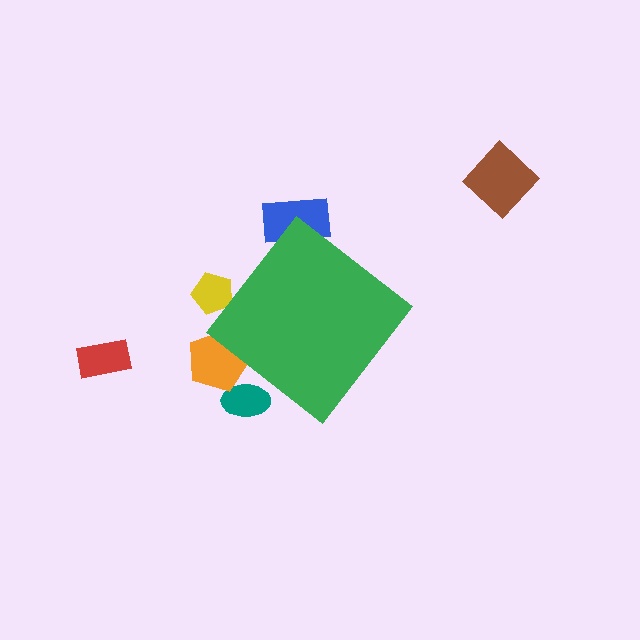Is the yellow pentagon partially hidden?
Yes, the yellow pentagon is partially hidden behind the green diamond.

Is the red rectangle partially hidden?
No, the red rectangle is fully visible.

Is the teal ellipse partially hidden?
Yes, the teal ellipse is partially hidden behind the green diamond.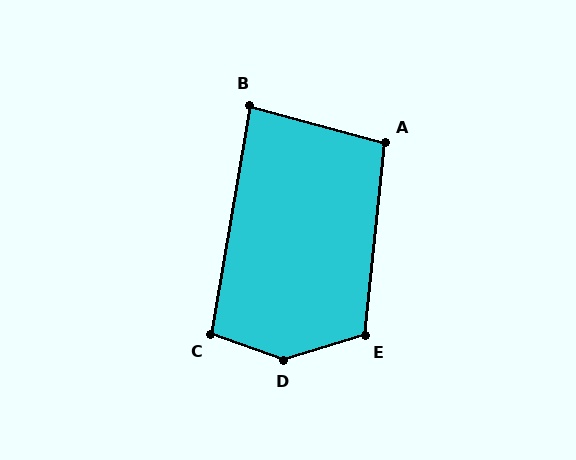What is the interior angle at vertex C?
Approximately 100 degrees (obtuse).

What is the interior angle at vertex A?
Approximately 100 degrees (obtuse).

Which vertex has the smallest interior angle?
B, at approximately 84 degrees.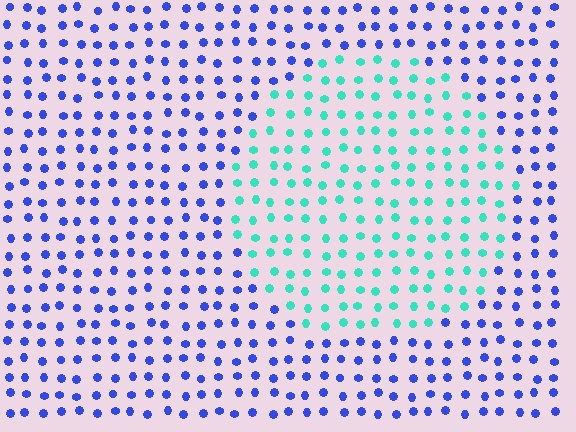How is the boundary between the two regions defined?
The boundary is defined purely by a slight shift in hue (about 66 degrees). Spacing, size, and orientation are identical on both sides.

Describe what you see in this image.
The image is filled with small blue elements in a uniform arrangement. A circle-shaped region is visible where the elements are tinted to a slightly different hue, forming a subtle color boundary.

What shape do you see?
I see a circle.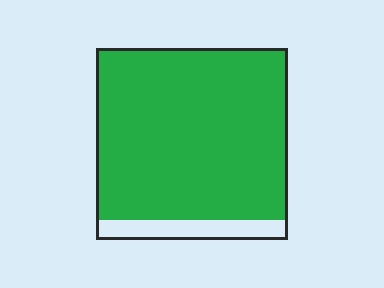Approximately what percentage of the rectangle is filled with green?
Approximately 90%.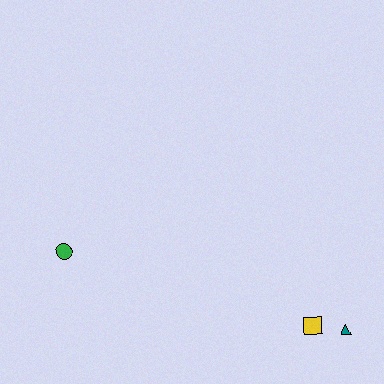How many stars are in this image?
There are no stars.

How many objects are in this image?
There are 3 objects.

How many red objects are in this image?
There are no red objects.